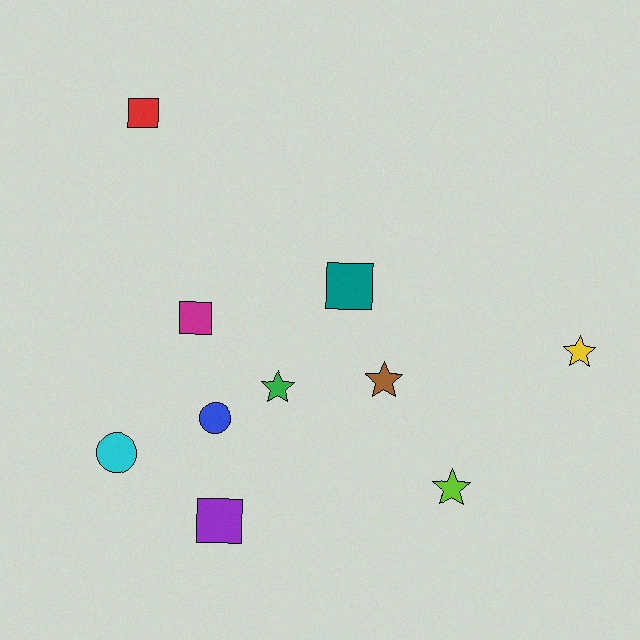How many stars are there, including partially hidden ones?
There are 4 stars.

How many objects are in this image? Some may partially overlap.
There are 10 objects.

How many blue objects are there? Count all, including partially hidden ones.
There is 1 blue object.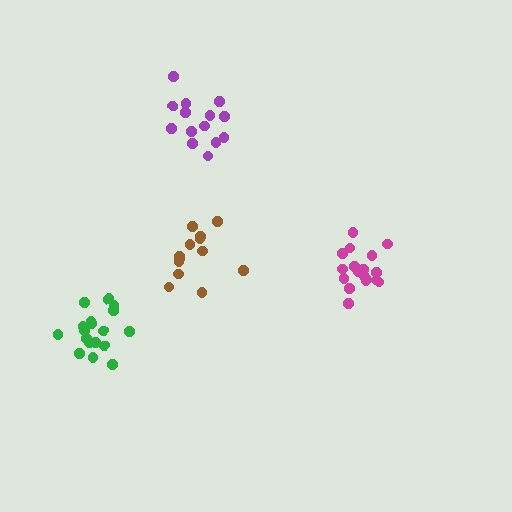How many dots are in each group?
Group 1: 13 dots, Group 2: 14 dots, Group 3: 18 dots, Group 4: 18 dots (63 total).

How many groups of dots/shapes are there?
There are 4 groups.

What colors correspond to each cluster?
The clusters are colored: brown, purple, green, magenta.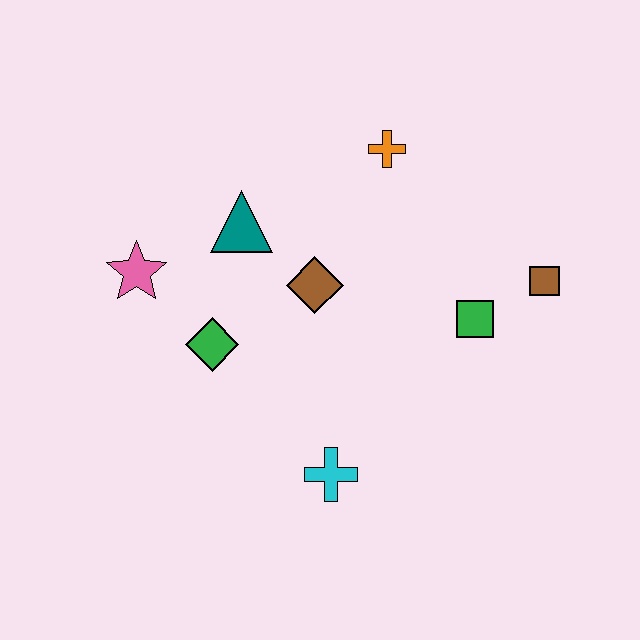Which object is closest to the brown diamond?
The teal triangle is closest to the brown diamond.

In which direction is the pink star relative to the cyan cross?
The pink star is above the cyan cross.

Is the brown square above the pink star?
No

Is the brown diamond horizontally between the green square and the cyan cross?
No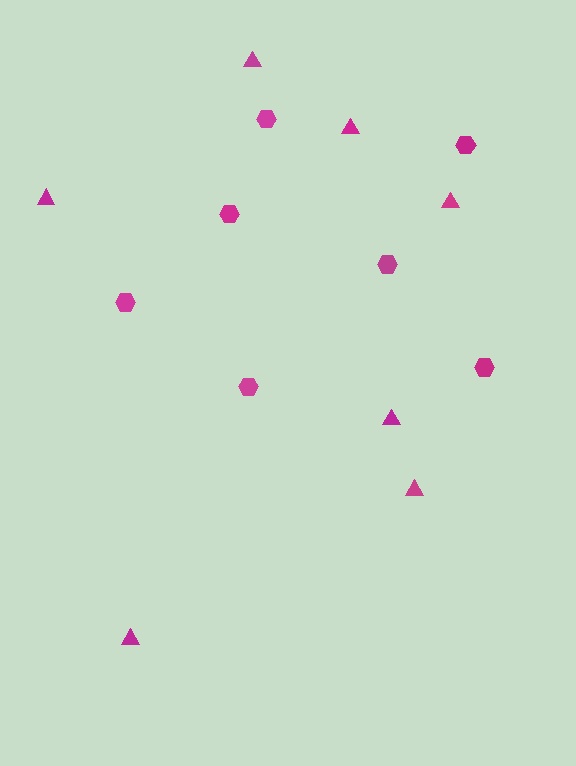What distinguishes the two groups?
There are 2 groups: one group of triangles (7) and one group of hexagons (7).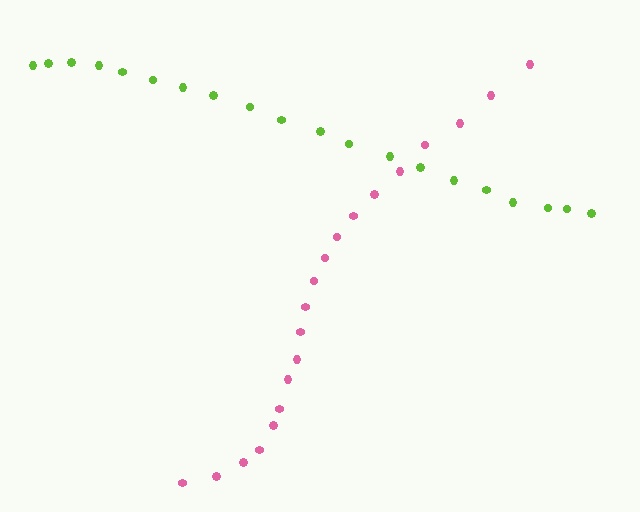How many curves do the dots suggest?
There are 2 distinct paths.